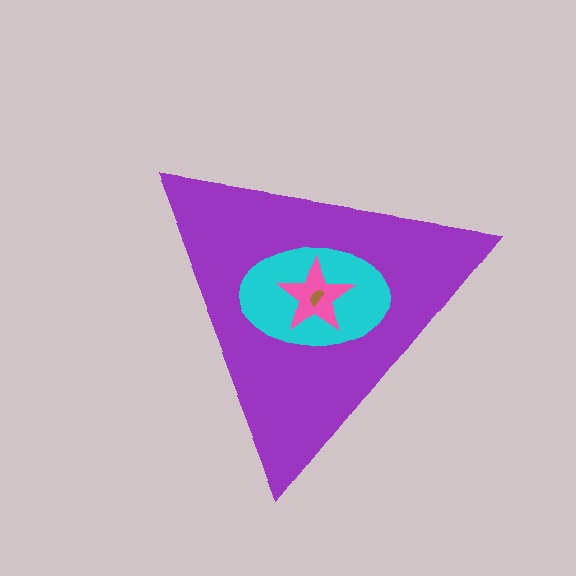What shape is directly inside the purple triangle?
The cyan ellipse.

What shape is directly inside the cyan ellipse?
The pink star.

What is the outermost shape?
The purple triangle.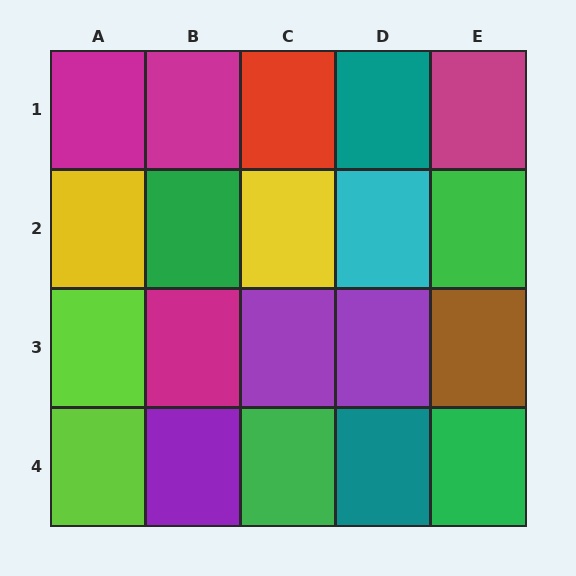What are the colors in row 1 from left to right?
Magenta, magenta, red, teal, magenta.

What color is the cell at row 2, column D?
Cyan.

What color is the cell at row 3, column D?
Purple.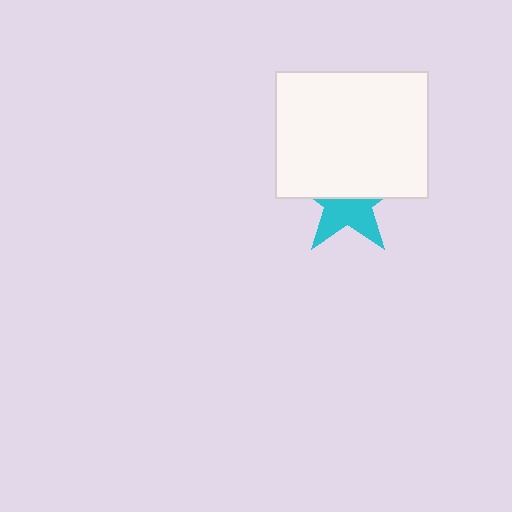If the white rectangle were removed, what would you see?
You would see the complete cyan star.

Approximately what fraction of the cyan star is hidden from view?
Roughly 55% of the cyan star is hidden behind the white rectangle.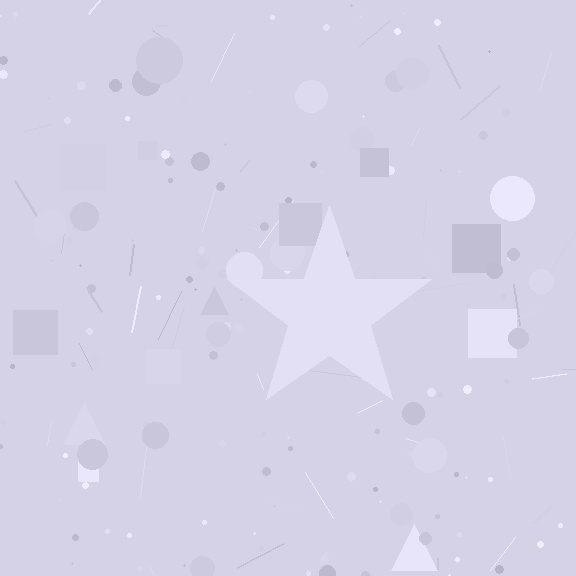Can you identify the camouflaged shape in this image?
The camouflaged shape is a star.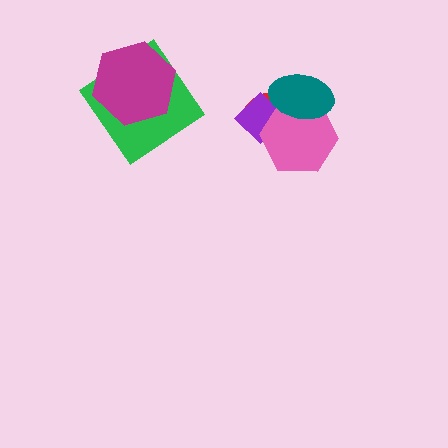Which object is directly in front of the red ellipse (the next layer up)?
The purple diamond is directly in front of the red ellipse.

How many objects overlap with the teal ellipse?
3 objects overlap with the teal ellipse.